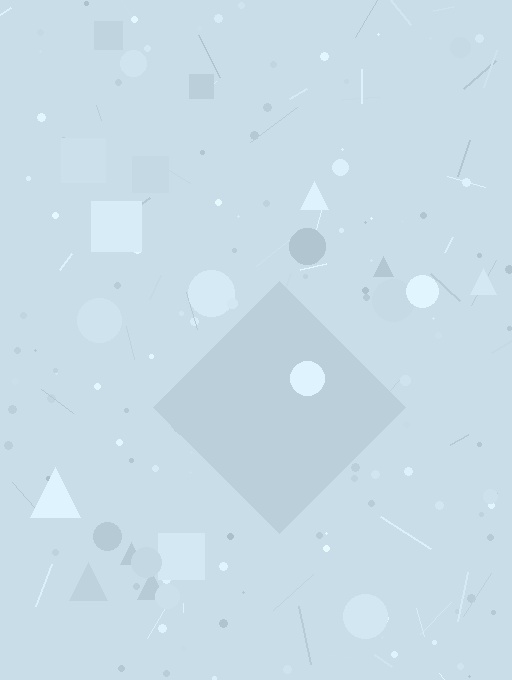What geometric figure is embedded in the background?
A diamond is embedded in the background.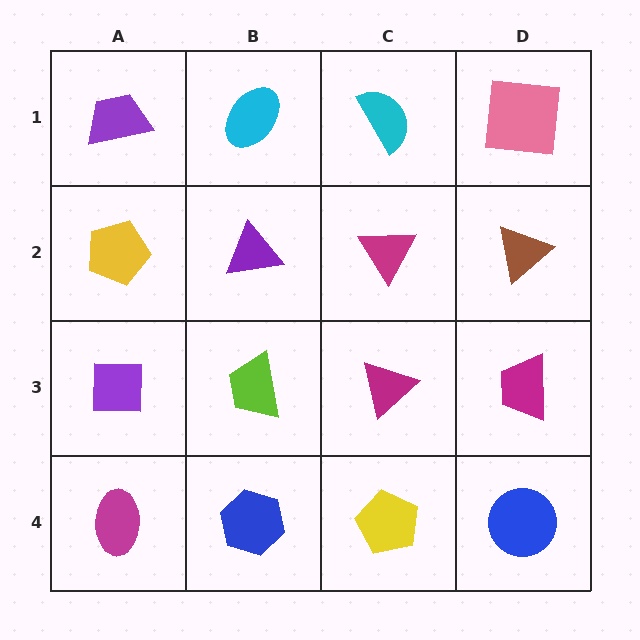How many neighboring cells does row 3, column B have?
4.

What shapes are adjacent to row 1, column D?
A brown triangle (row 2, column D), a cyan semicircle (row 1, column C).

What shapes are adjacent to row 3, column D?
A brown triangle (row 2, column D), a blue circle (row 4, column D), a magenta triangle (row 3, column C).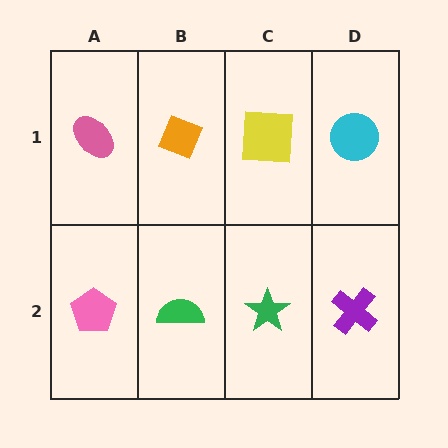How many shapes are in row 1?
4 shapes.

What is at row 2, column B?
A green semicircle.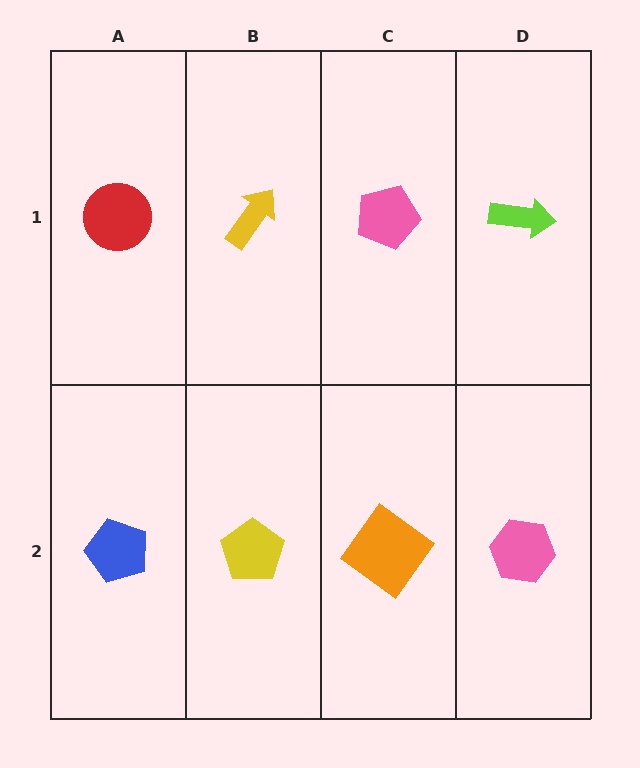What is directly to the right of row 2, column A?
A yellow pentagon.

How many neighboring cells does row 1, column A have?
2.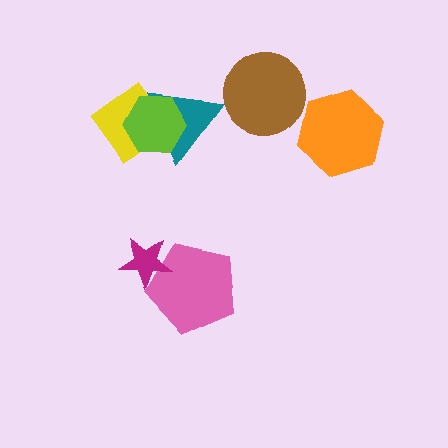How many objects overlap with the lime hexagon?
2 objects overlap with the lime hexagon.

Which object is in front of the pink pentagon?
The magenta star is in front of the pink pentagon.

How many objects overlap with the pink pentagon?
1 object overlaps with the pink pentagon.